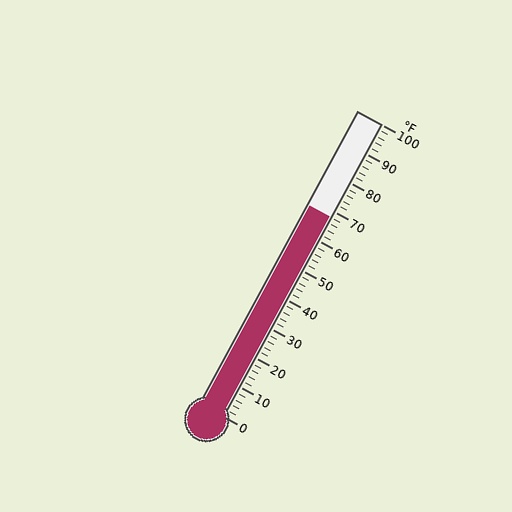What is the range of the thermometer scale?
The thermometer scale ranges from 0°F to 100°F.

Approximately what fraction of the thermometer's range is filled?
The thermometer is filled to approximately 70% of its range.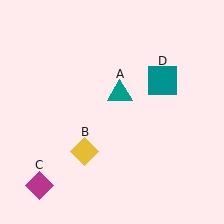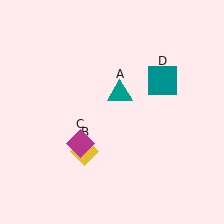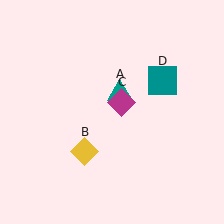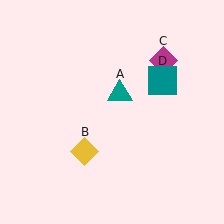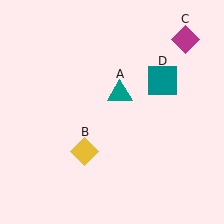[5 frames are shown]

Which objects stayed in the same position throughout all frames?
Teal triangle (object A) and yellow diamond (object B) and teal square (object D) remained stationary.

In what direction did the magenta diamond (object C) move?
The magenta diamond (object C) moved up and to the right.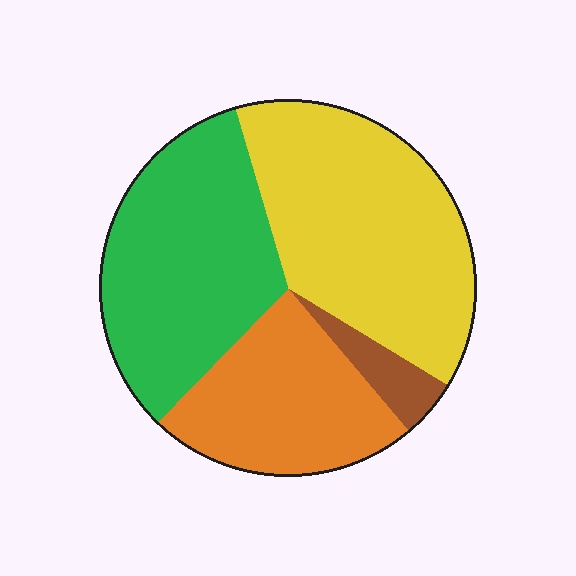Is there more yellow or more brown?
Yellow.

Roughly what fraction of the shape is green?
Green covers 33% of the shape.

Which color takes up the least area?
Brown, at roughly 5%.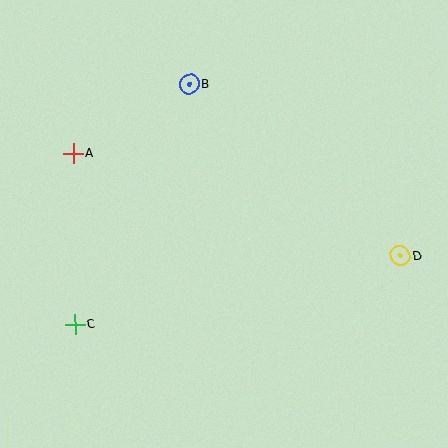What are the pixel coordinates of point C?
Point C is at (75, 324).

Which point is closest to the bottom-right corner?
Point D is closest to the bottom-right corner.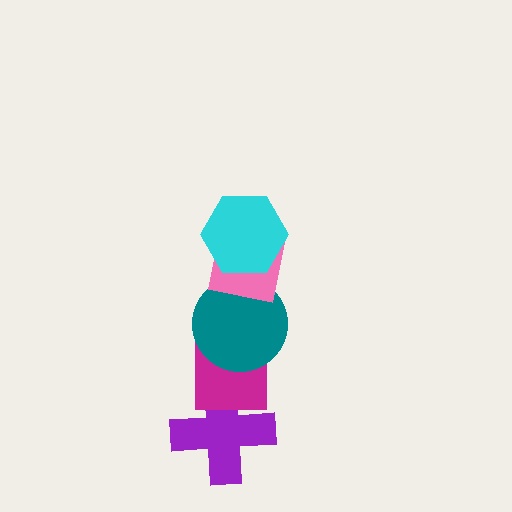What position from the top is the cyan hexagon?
The cyan hexagon is 1st from the top.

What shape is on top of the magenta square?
The teal circle is on top of the magenta square.